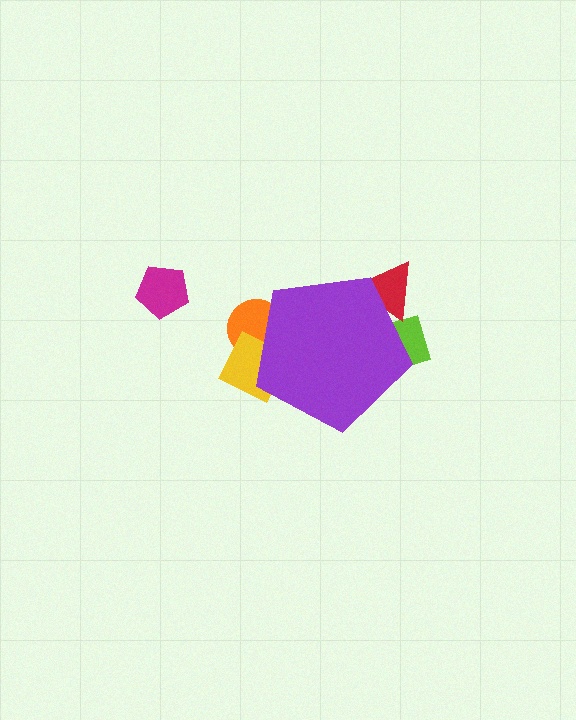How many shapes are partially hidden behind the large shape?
4 shapes are partially hidden.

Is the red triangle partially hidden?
Yes, the red triangle is partially hidden behind the purple pentagon.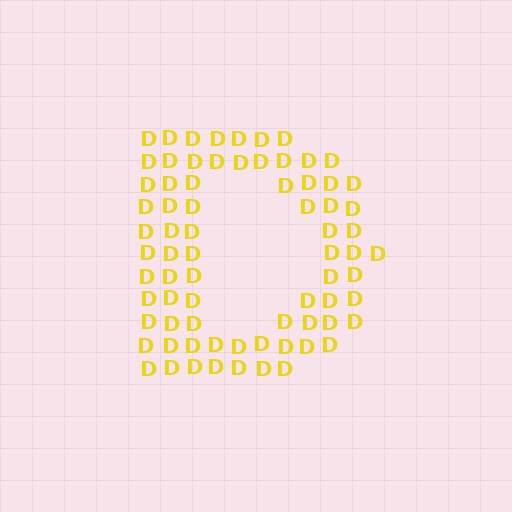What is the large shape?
The large shape is the letter D.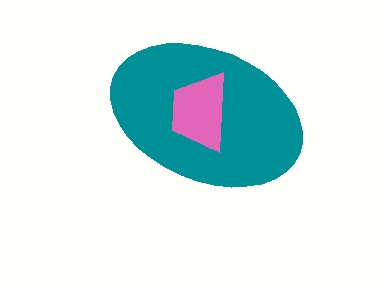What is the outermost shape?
The teal ellipse.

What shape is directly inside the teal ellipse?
The pink trapezoid.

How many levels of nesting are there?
2.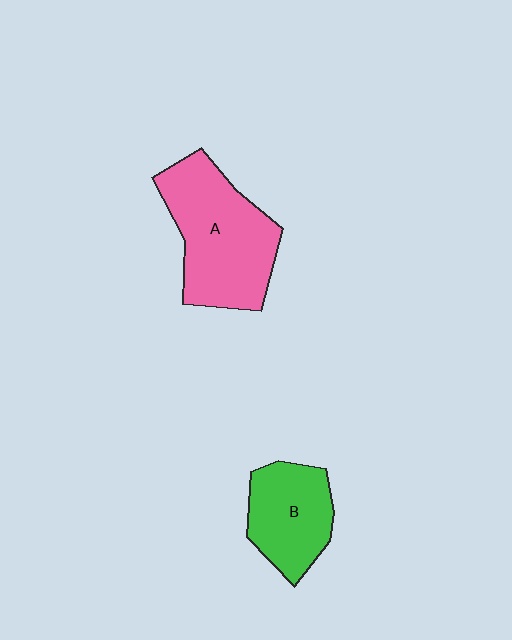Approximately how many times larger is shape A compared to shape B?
Approximately 1.6 times.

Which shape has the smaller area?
Shape B (green).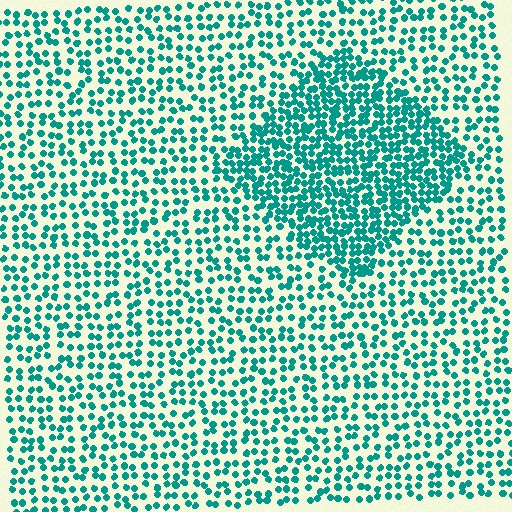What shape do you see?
I see a diamond.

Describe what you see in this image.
The image contains small teal elements arranged at two different densities. A diamond-shaped region is visible where the elements are more densely packed than the surrounding area.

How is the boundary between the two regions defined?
The boundary is defined by a change in element density (approximately 2.0x ratio). All elements are the same color, size, and shape.